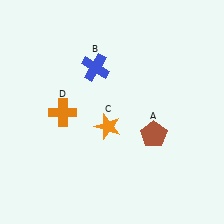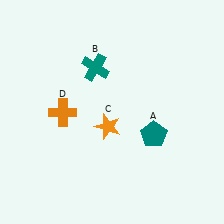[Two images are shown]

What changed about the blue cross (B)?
In Image 1, B is blue. In Image 2, it changed to teal.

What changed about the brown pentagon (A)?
In Image 1, A is brown. In Image 2, it changed to teal.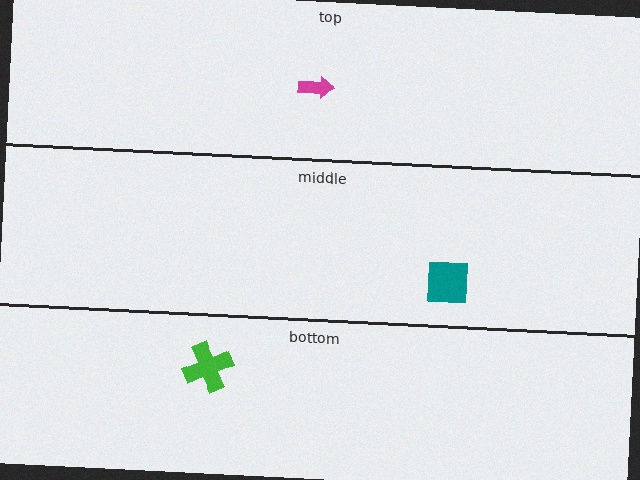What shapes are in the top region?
The magenta arrow.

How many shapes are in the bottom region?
1.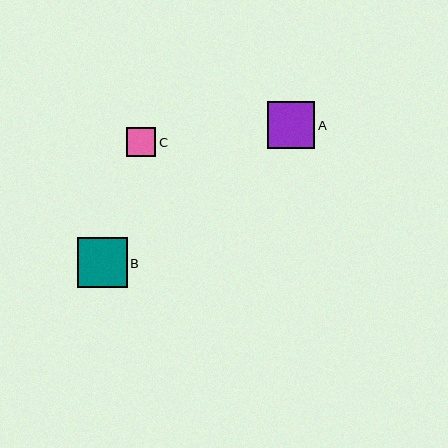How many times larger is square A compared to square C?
Square A is approximately 1.6 times the size of square C.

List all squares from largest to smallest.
From largest to smallest: B, A, C.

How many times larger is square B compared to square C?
Square B is approximately 1.7 times the size of square C.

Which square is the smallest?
Square C is the smallest with a size of approximately 30 pixels.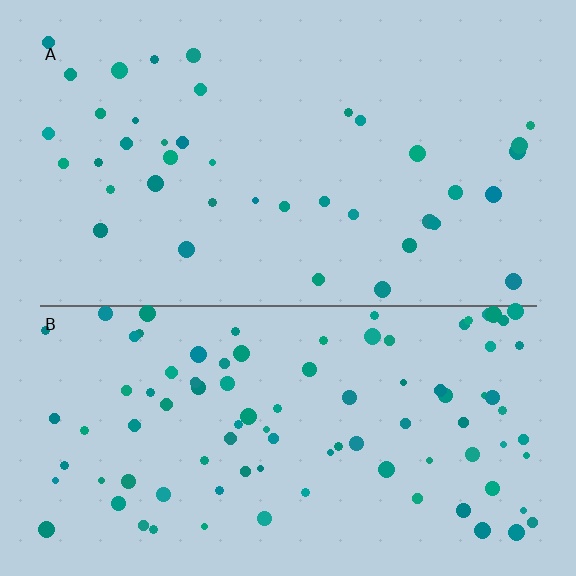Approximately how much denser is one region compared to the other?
Approximately 2.3× — region B over region A.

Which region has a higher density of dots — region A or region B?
B (the bottom).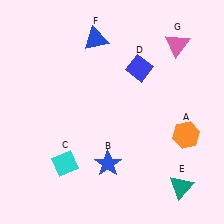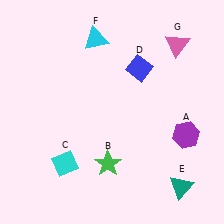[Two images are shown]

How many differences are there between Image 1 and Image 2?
There are 3 differences between the two images.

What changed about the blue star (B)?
In Image 1, B is blue. In Image 2, it changed to green.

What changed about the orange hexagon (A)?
In Image 1, A is orange. In Image 2, it changed to purple.